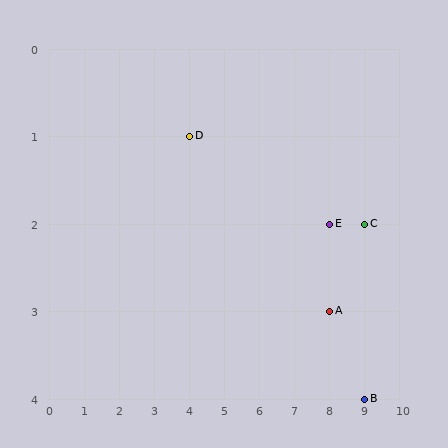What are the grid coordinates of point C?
Point C is at grid coordinates (9, 2).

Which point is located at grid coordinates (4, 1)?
Point D is at (4, 1).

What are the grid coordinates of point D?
Point D is at grid coordinates (4, 1).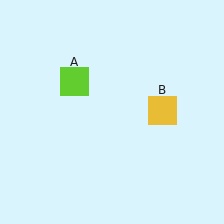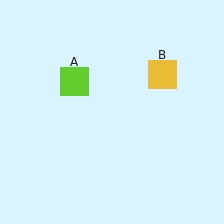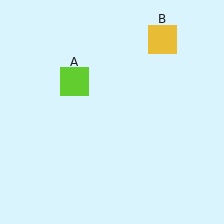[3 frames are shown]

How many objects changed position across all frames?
1 object changed position: yellow square (object B).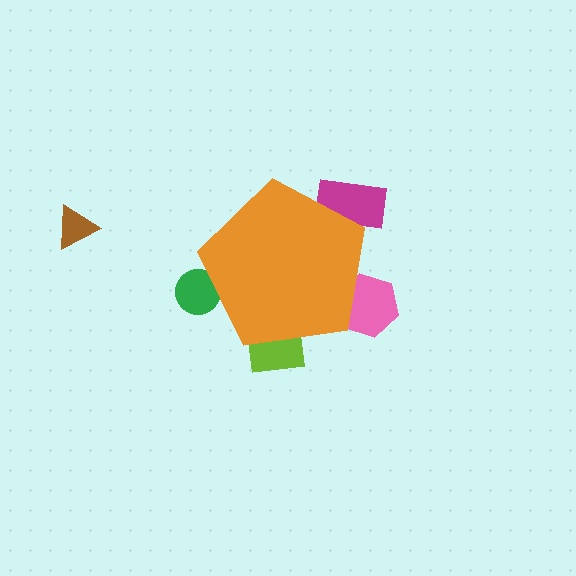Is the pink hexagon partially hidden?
Yes, the pink hexagon is partially hidden behind the orange pentagon.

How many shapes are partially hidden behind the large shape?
4 shapes are partially hidden.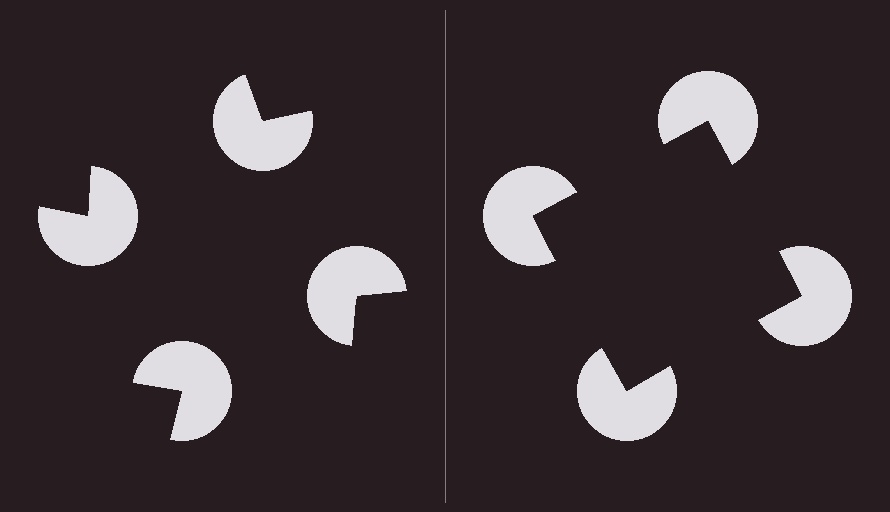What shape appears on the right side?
An illusory square.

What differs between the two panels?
The pac-man discs are positioned identically on both sides; only the wedge orientations differ. On the right they align to a square; on the left they are misaligned.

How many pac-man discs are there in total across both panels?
8 — 4 on each side.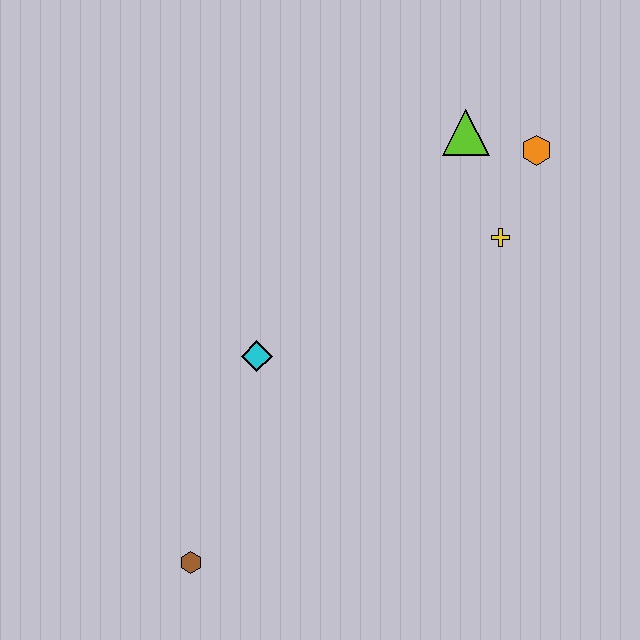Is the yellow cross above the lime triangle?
No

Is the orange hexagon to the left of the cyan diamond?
No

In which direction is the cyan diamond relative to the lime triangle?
The cyan diamond is below the lime triangle.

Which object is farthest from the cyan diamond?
The orange hexagon is farthest from the cyan diamond.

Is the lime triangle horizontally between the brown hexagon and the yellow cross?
Yes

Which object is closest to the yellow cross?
The orange hexagon is closest to the yellow cross.